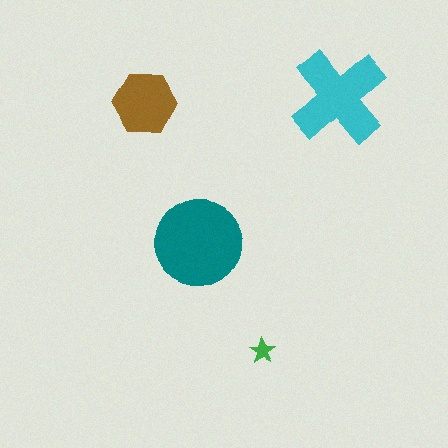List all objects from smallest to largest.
The green star, the brown hexagon, the cyan cross, the teal circle.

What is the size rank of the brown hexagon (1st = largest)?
3rd.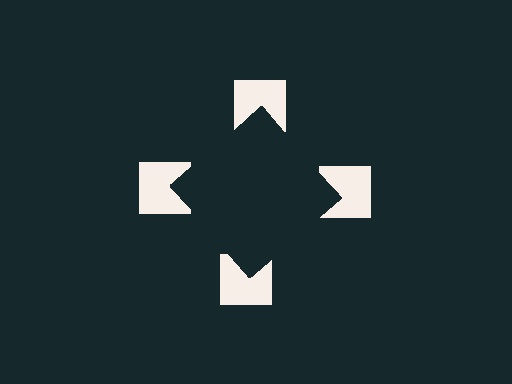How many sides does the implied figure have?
4 sides.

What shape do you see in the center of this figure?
An illusory square — its edges are inferred from the aligned wedge cuts in the notched squares, not physically drawn.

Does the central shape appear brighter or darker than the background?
It typically appears slightly darker than the background, even though no actual brightness change is drawn.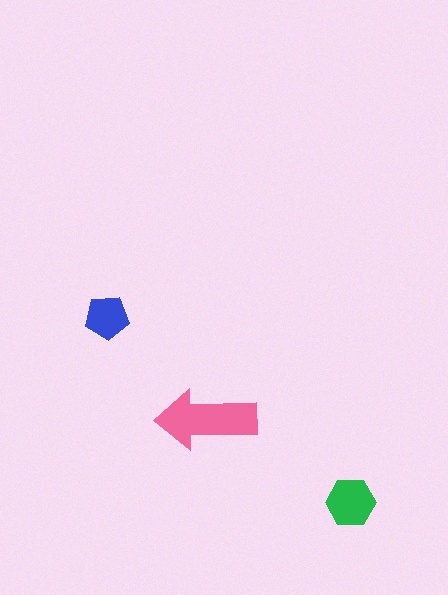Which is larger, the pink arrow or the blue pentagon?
The pink arrow.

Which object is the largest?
The pink arrow.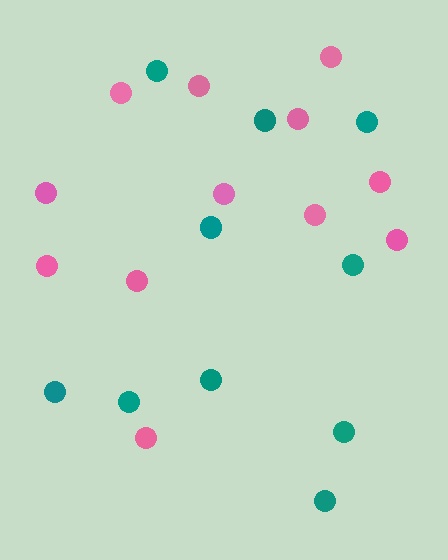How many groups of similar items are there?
There are 2 groups: one group of teal circles (10) and one group of pink circles (12).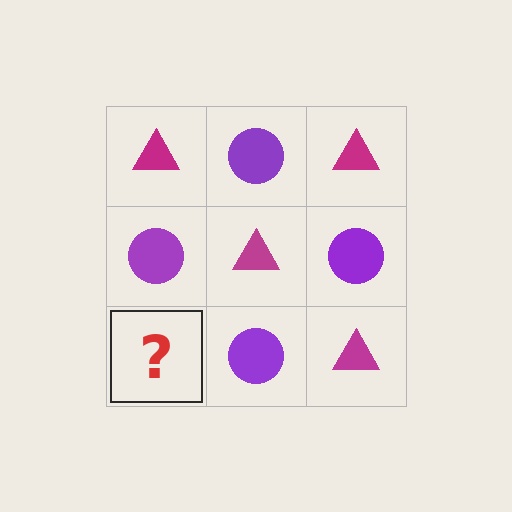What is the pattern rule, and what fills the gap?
The rule is that it alternates magenta triangle and purple circle in a checkerboard pattern. The gap should be filled with a magenta triangle.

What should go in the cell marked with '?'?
The missing cell should contain a magenta triangle.